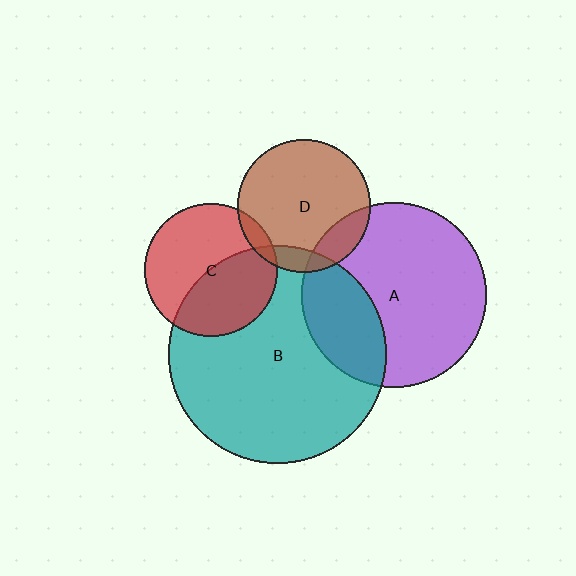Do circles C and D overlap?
Yes.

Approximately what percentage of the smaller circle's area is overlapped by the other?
Approximately 5%.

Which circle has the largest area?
Circle B (teal).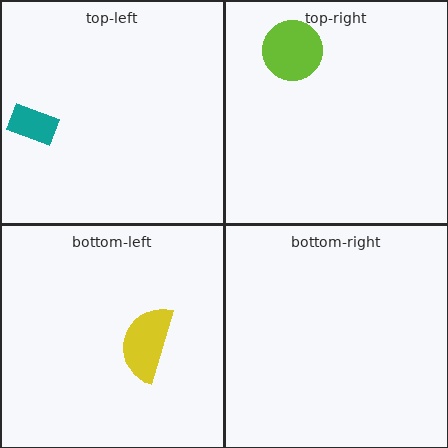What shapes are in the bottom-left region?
The yellow semicircle.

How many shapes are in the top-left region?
1.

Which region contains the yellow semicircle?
The bottom-left region.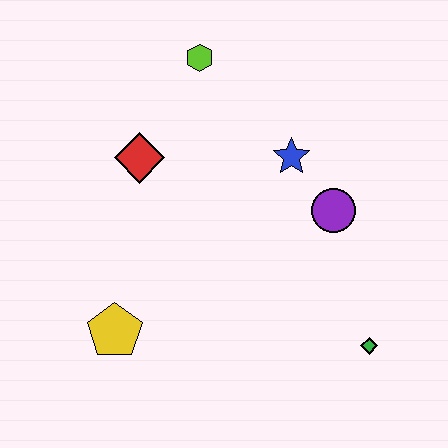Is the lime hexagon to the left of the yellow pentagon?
No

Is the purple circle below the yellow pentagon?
No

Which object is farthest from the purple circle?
The yellow pentagon is farthest from the purple circle.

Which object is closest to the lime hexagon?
The red diamond is closest to the lime hexagon.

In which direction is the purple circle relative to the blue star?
The purple circle is below the blue star.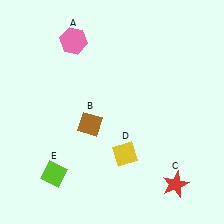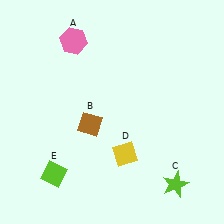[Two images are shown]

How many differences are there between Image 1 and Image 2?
There is 1 difference between the two images.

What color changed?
The star (C) changed from red in Image 1 to lime in Image 2.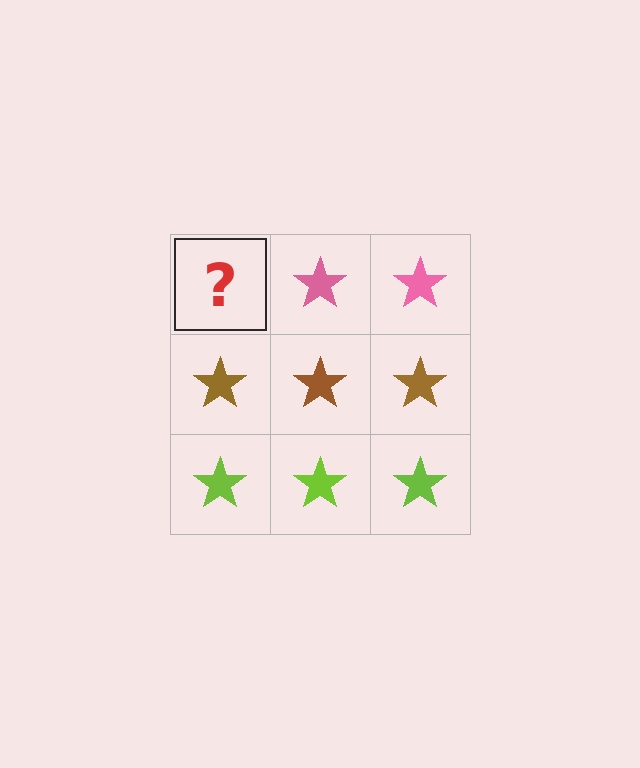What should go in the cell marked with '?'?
The missing cell should contain a pink star.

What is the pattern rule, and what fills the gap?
The rule is that each row has a consistent color. The gap should be filled with a pink star.